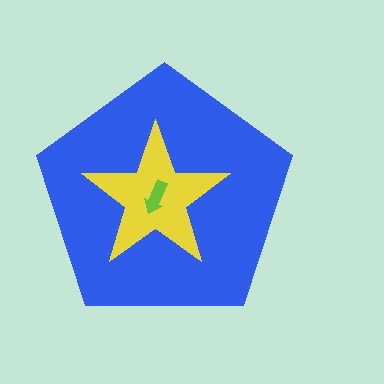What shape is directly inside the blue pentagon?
The yellow star.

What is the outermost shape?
The blue pentagon.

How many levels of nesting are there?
3.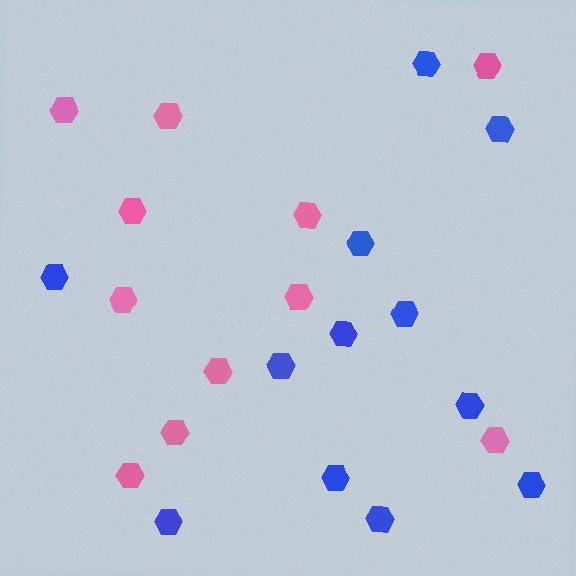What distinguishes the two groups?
There are 2 groups: one group of pink hexagons (11) and one group of blue hexagons (12).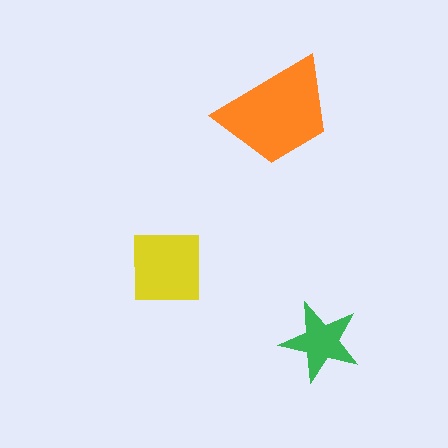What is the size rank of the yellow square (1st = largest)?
2nd.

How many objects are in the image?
There are 3 objects in the image.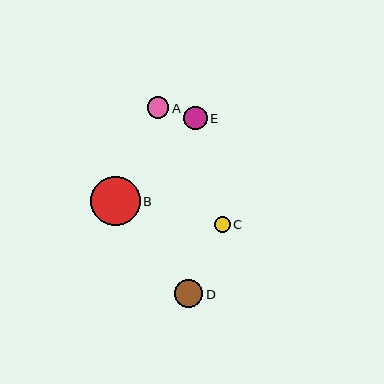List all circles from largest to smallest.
From largest to smallest: B, D, E, A, C.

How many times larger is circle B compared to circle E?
Circle B is approximately 2.1 times the size of circle E.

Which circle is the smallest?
Circle C is the smallest with a size of approximately 15 pixels.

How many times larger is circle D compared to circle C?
Circle D is approximately 1.8 times the size of circle C.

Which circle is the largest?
Circle B is the largest with a size of approximately 49 pixels.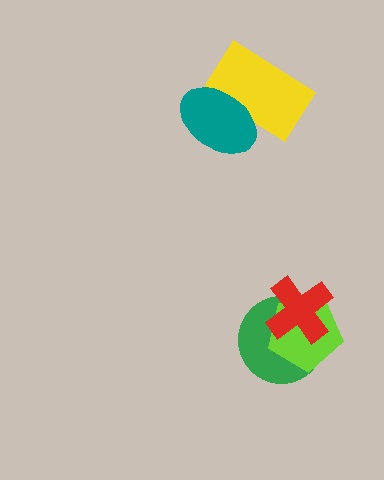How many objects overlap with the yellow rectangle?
1 object overlaps with the yellow rectangle.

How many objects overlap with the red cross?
2 objects overlap with the red cross.